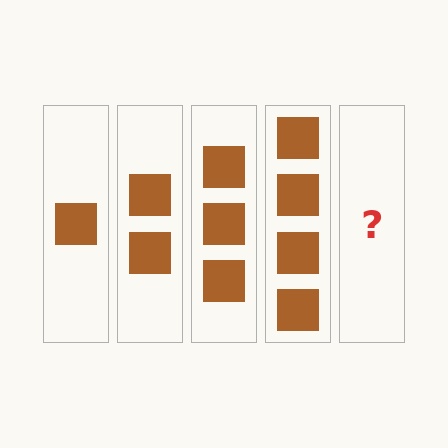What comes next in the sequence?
The next element should be 5 squares.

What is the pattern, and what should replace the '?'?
The pattern is that each step adds one more square. The '?' should be 5 squares.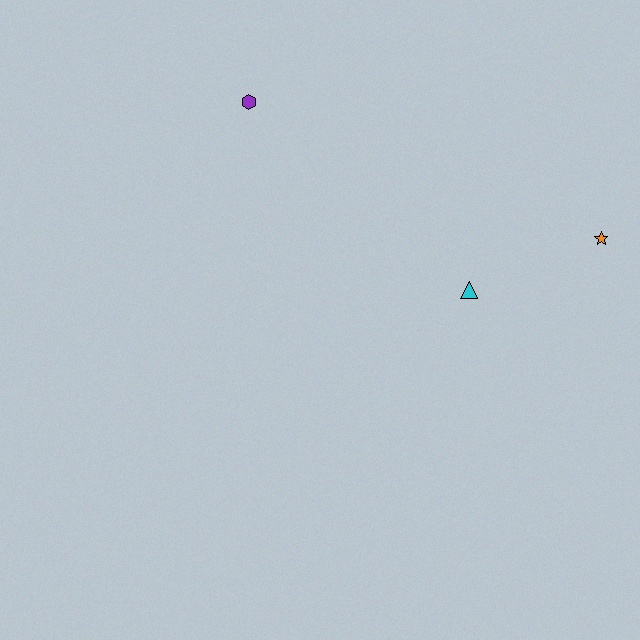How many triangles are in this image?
There is 1 triangle.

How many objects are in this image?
There are 3 objects.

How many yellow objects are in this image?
There are no yellow objects.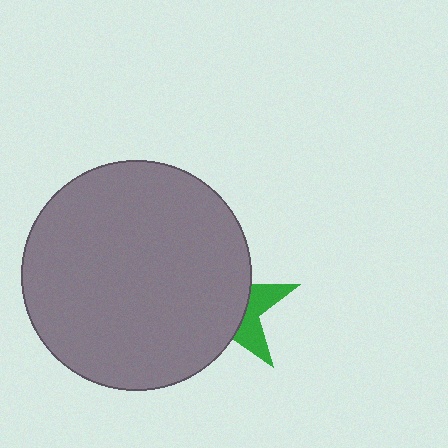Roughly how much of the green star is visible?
A small part of it is visible (roughly 31%).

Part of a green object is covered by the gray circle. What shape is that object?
It is a star.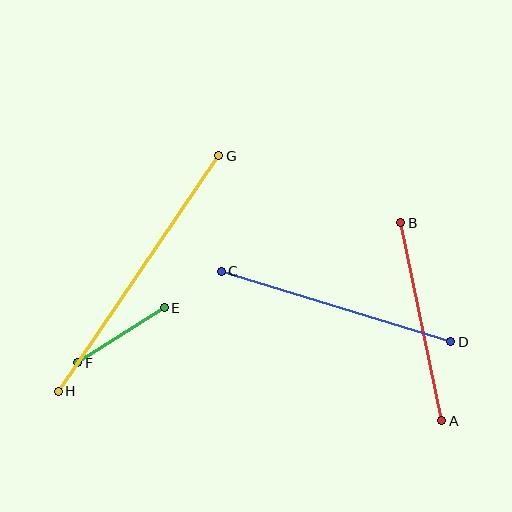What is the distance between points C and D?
The distance is approximately 240 pixels.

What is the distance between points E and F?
The distance is approximately 103 pixels.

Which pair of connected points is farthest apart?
Points G and H are farthest apart.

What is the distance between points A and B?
The distance is approximately 202 pixels.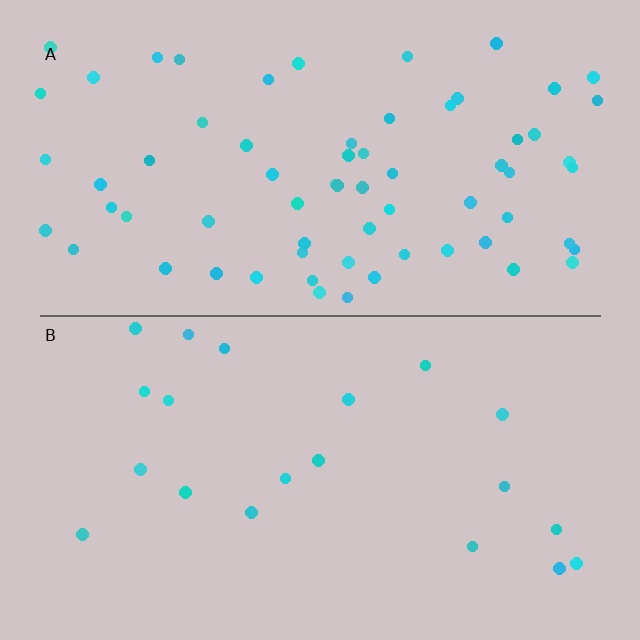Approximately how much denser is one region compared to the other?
Approximately 3.3× — region A over region B.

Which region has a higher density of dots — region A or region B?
A (the top).